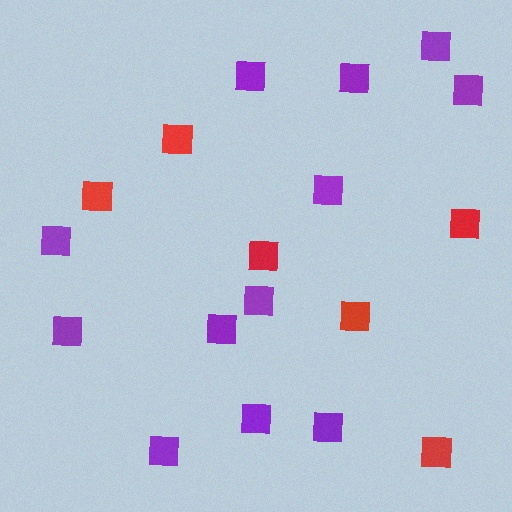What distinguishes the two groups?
There are 2 groups: one group of red squares (6) and one group of purple squares (12).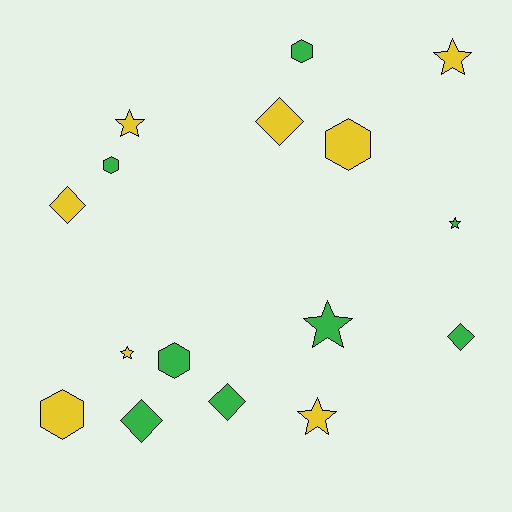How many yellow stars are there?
There are 4 yellow stars.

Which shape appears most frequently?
Star, with 6 objects.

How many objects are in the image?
There are 16 objects.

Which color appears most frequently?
Green, with 8 objects.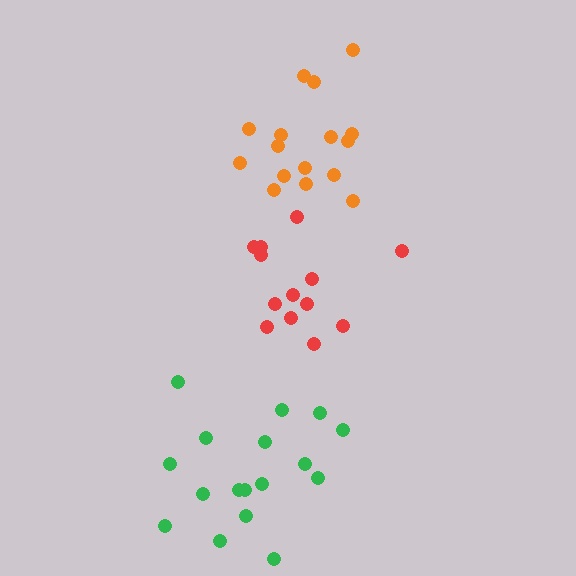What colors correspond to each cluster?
The clusters are colored: red, green, orange.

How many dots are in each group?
Group 1: 13 dots, Group 2: 17 dots, Group 3: 16 dots (46 total).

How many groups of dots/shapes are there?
There are 3 groups.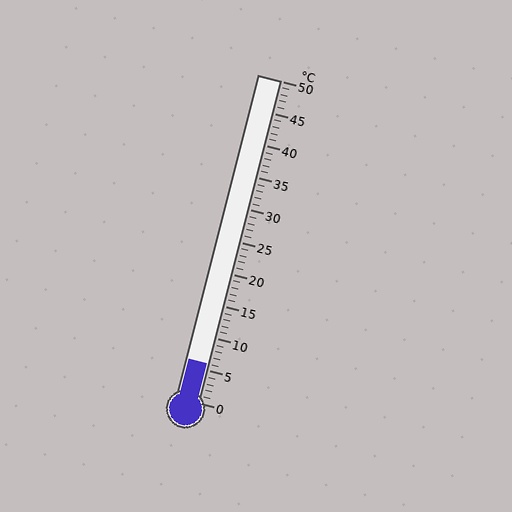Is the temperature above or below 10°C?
The temperature is below 10°C.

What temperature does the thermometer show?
The thermometer shows approximately 6°C.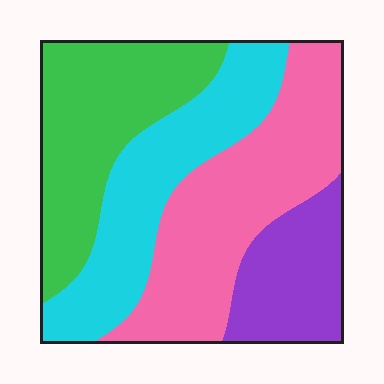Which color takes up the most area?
Pink, at roughly 30%.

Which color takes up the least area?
Purple, at roughly 15%.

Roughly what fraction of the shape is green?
Green takes up about one quarter (1/4) of the shape.